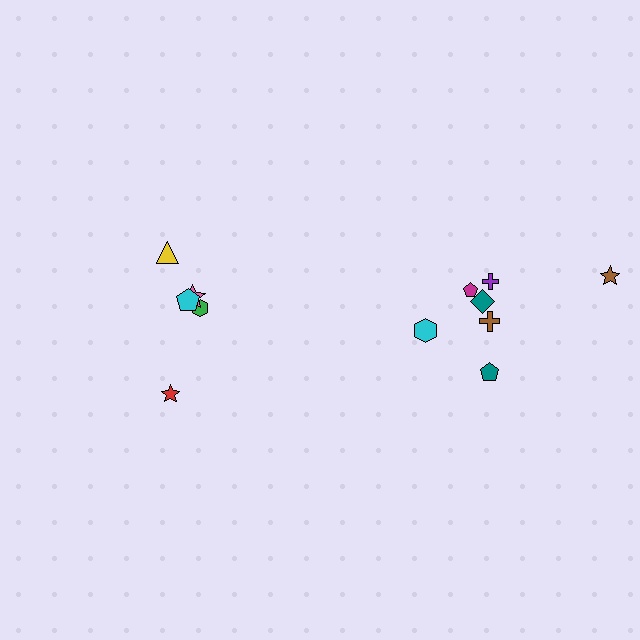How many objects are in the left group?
There are 5 objects.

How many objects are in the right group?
There are 7 objects.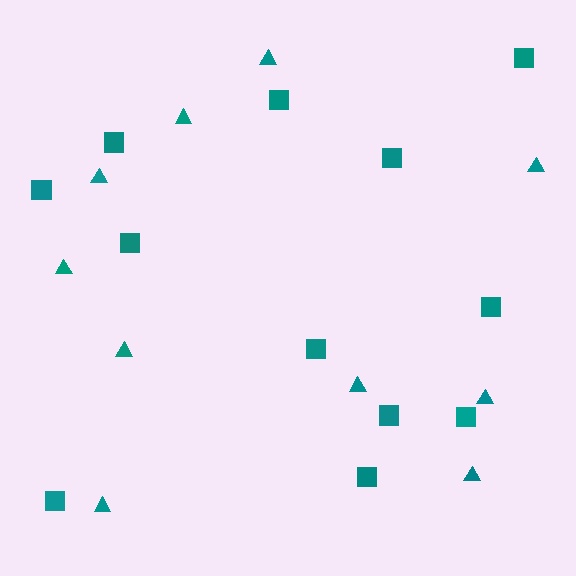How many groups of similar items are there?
There are 2 groups: one group of triangles (10) and one group of squares (12).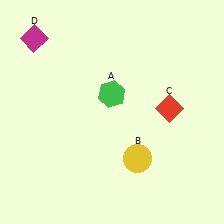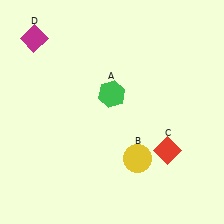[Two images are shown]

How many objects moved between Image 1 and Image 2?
1 object moved between the two images.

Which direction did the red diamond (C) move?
The red diamond (C) moved down.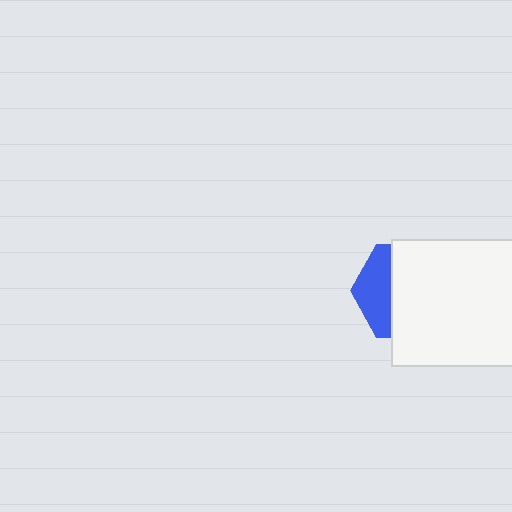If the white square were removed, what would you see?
You would see the complete blue hexagon.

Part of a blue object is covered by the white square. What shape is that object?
It is a hexagon.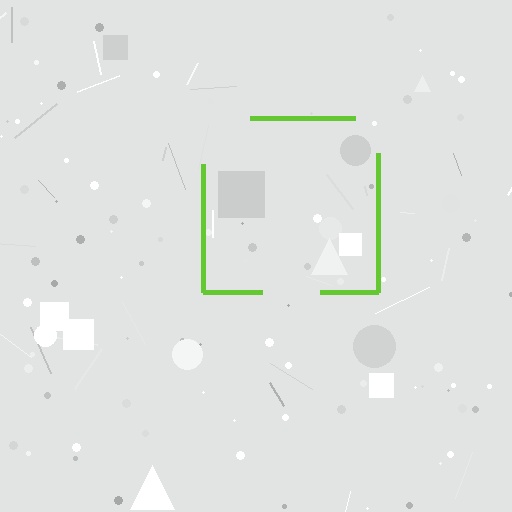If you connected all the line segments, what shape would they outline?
They would outline a square.